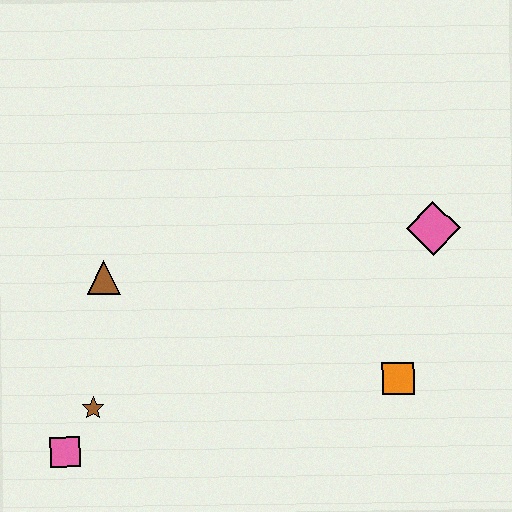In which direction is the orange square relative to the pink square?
The orange square is to the right of the pink square.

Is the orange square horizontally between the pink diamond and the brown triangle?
Yes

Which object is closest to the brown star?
The pink square is closest to the brown star.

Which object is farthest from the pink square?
The pink diamond is farthest from the pink square.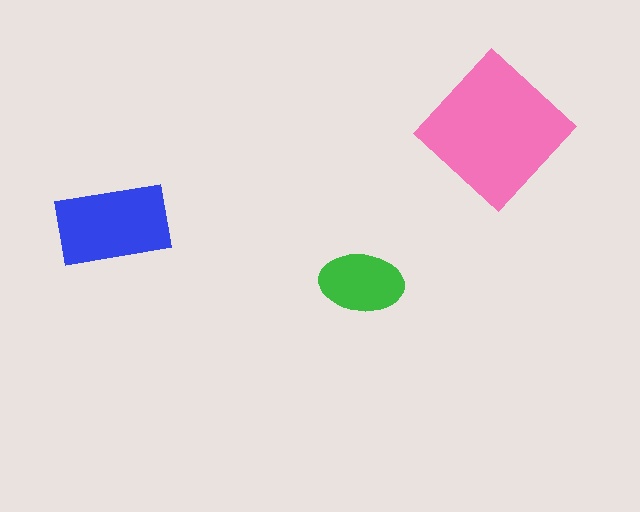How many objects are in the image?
There are 3 objects in the image.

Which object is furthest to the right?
The pink diamond is rightmost.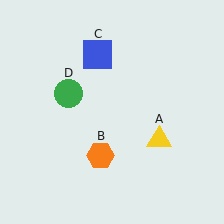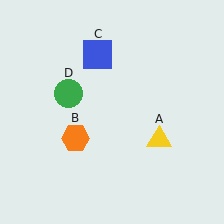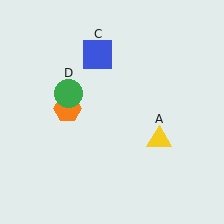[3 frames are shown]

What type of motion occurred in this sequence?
The orange hexagon (object B) rotated clockwise around the center of the scene.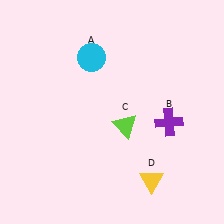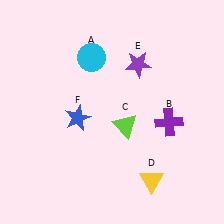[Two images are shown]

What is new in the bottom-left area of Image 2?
A blue star (F) was added in the bottom-left area of Image 2.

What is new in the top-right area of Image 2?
A purple star (E) was added in the top-right area of Image 2.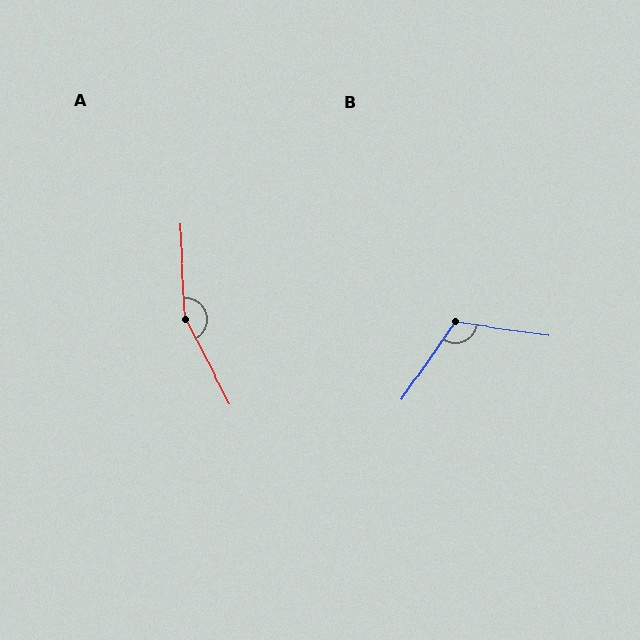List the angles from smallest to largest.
B (117°), A (156°).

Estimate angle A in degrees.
Approximately 156 degrees.